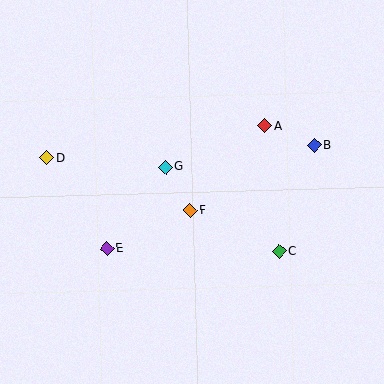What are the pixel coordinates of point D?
Point D is at (47, 158).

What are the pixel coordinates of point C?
Point C is at (279, 251).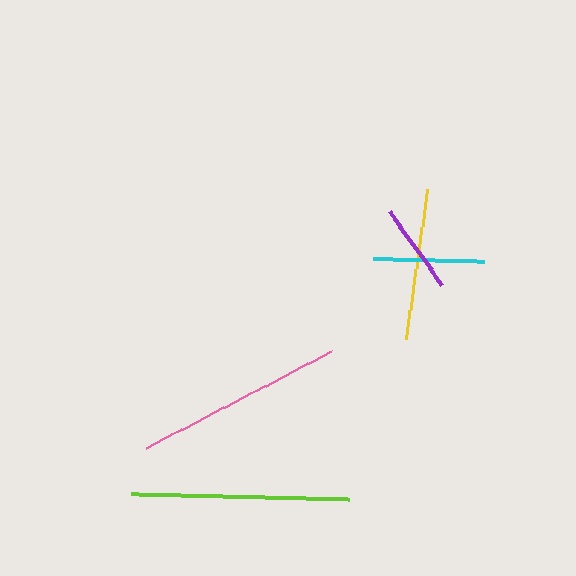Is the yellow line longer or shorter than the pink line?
The pink line is longer than the yellow line.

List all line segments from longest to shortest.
From longest to shortest: lime, pink, yellow, cyan, purple.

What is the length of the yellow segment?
The yellow segment is approximately 151 pixels long.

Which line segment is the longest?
The lime line is the longest at approximately 218 pixels.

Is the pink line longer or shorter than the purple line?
The pink line is longer than the purple line.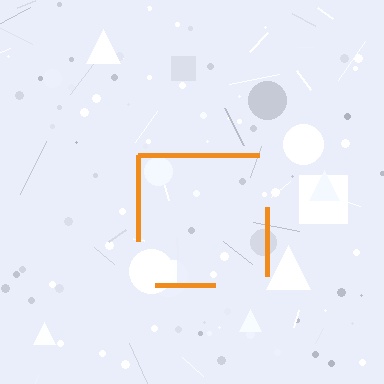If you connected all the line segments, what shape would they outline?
They would outline a square.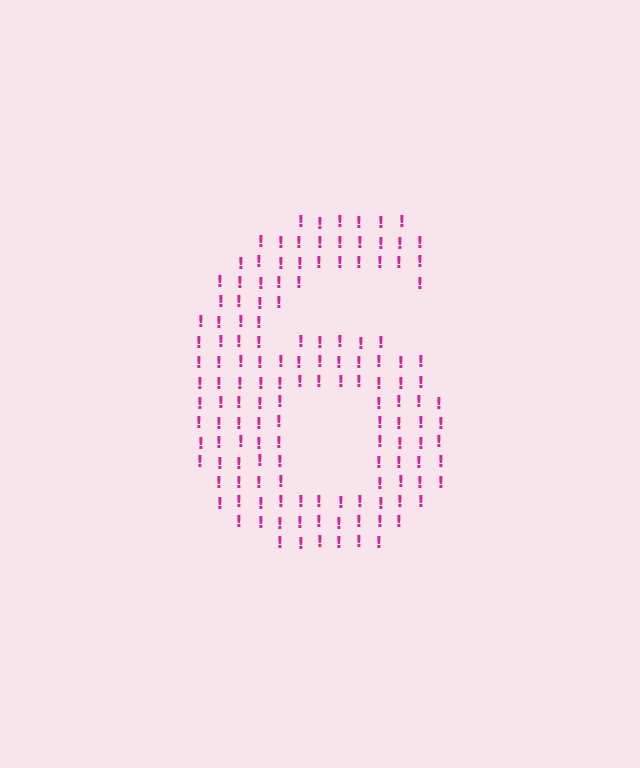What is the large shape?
The large shape is the digit 6.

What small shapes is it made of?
It is made of small exclamation marks.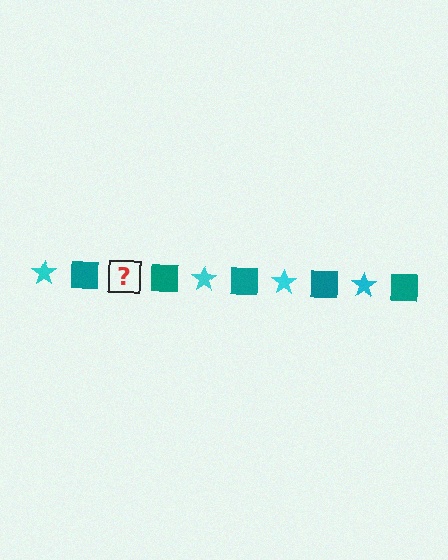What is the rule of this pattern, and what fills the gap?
The rule is that the pattern alternates between cyan star and teal square. The gap should be filled with a cyan star.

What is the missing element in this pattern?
The missing element is a cyan star.